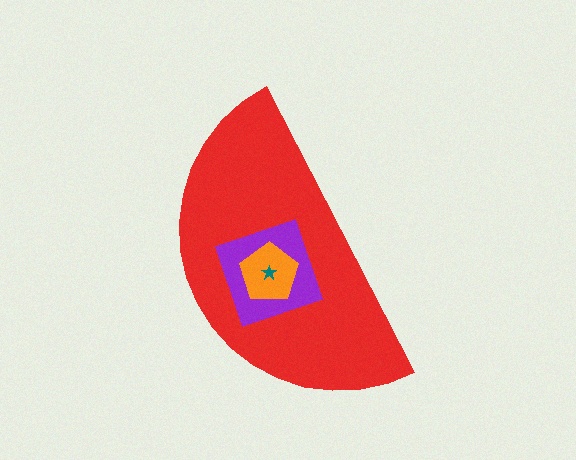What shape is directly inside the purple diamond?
The orange pentagon.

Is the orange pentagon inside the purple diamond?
Yes.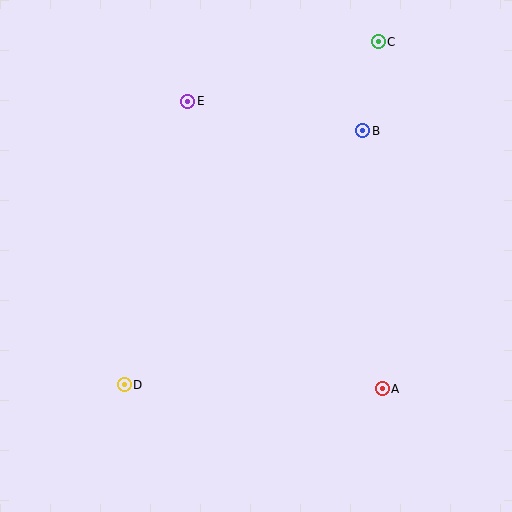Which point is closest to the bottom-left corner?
Point D is closest to the bottom-left corner.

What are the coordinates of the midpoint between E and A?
The midpoint between E and A is at (285, 245).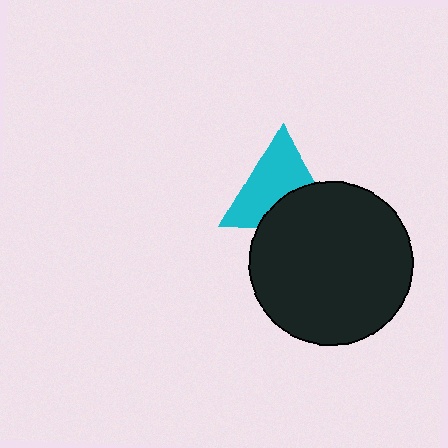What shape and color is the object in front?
The object in front is a black circle.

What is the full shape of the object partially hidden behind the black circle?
The partially hidden object is a cyan triangle.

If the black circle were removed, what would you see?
You would see the complete cyan triangle.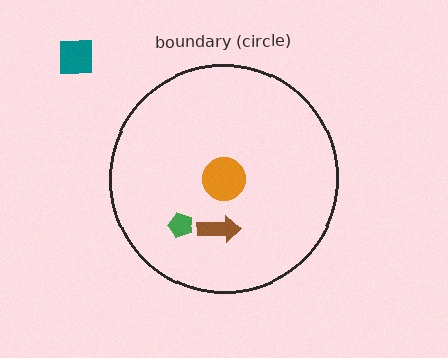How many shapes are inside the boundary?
3 inside, 1 outside.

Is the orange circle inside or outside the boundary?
Inside.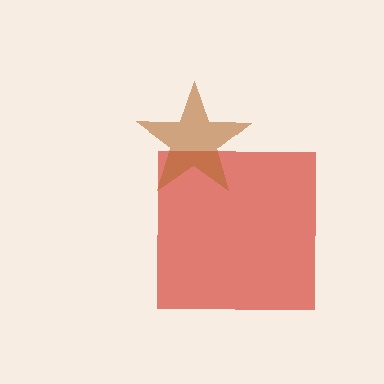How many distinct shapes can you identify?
There are 2 distinct shapes: a red square, a brown star.